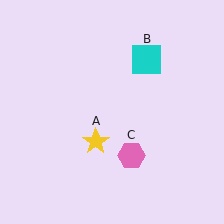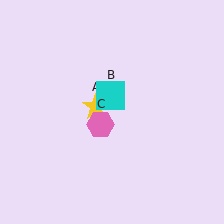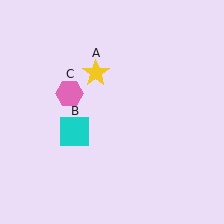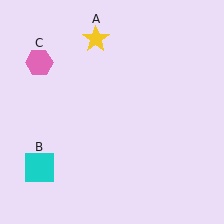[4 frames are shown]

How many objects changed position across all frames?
3 objects changed position: yellow star (object A), cyan square (object B), pink hexagon (object C).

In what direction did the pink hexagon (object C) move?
The pink hexagon (object C) moved up and to the left.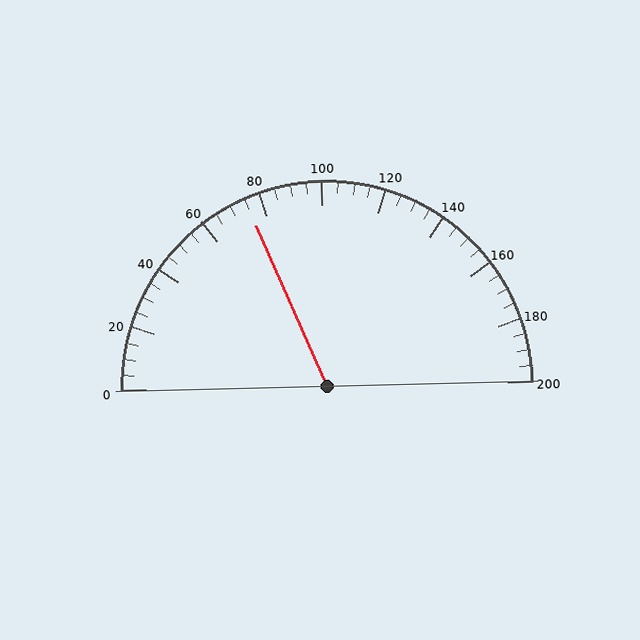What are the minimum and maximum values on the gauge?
The gauge ranges from 0 to 200.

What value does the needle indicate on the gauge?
The needle indicates approximately 75.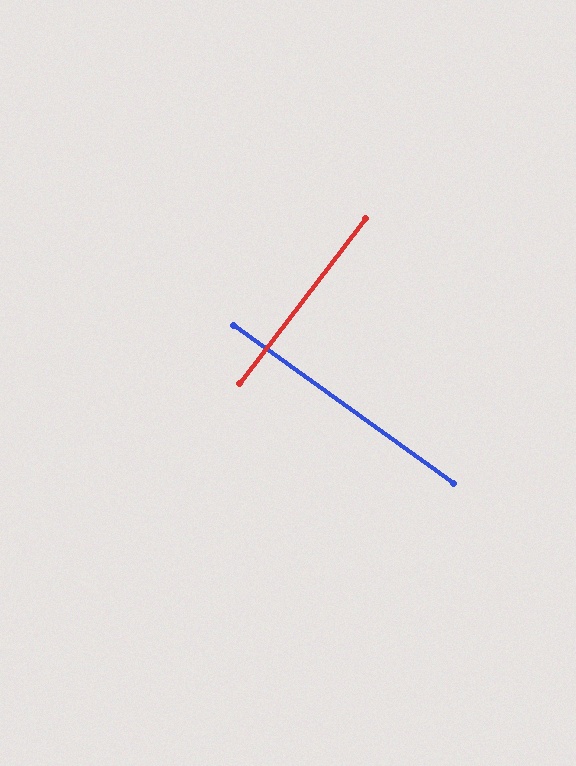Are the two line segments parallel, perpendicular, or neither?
Perpendicular — they meet at approximately 88°.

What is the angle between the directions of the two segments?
Approximately 88 degrees.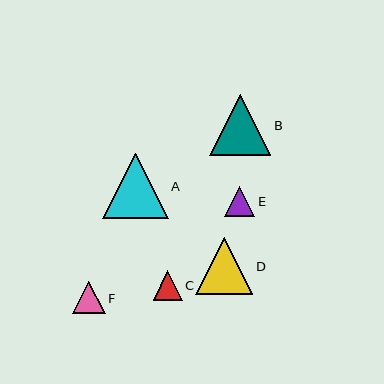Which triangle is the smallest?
Triangle C is the smallest with a size of approximately 29 pixels.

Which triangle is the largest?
Triangle A is the largest with a size of approximately 66 pixels.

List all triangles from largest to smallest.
From largest to smallest: A, B, D, F, E, C.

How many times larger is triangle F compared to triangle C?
Triangle F is approximately 1.1 times the size of triangle C.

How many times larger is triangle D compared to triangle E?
Triangle D is approximately 1.9 times the size of triangle E.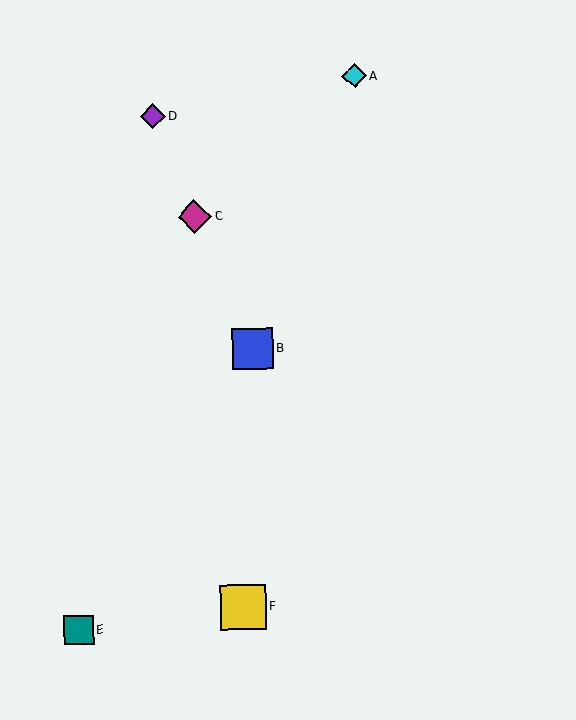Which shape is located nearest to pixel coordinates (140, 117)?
The purple diamond (labeled D) at (153, 116) is nearest to that location.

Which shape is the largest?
The yellow square (labeled F) is the largest.